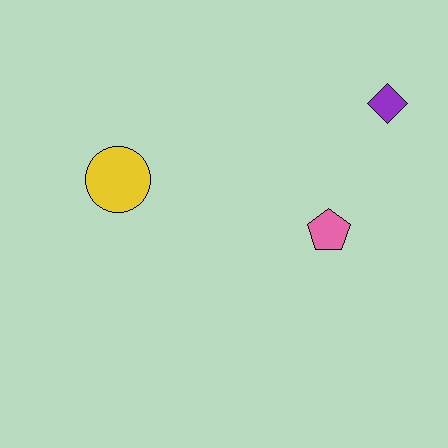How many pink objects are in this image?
There is 1 pink object.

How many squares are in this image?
There are no squares.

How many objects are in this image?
There are 3 objects.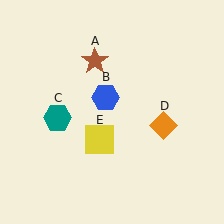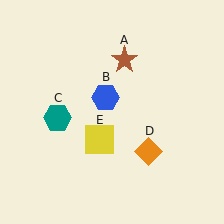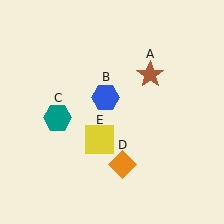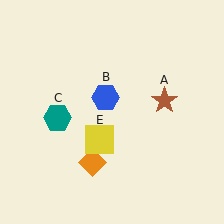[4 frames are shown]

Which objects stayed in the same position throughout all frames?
Blue hexagon (object B) and teal hexagon (object C) and yellow square (object E) remained stationary.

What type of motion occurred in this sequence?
The brown star (object A), orange diamond (object D) rotated clockwise around the center of the scene.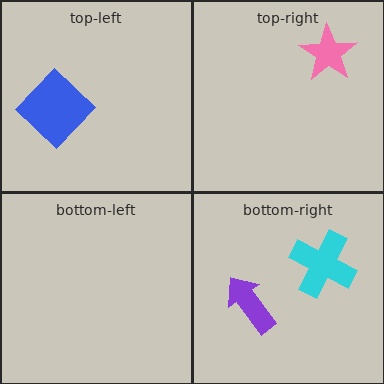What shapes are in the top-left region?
The blue diamond.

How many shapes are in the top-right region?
1.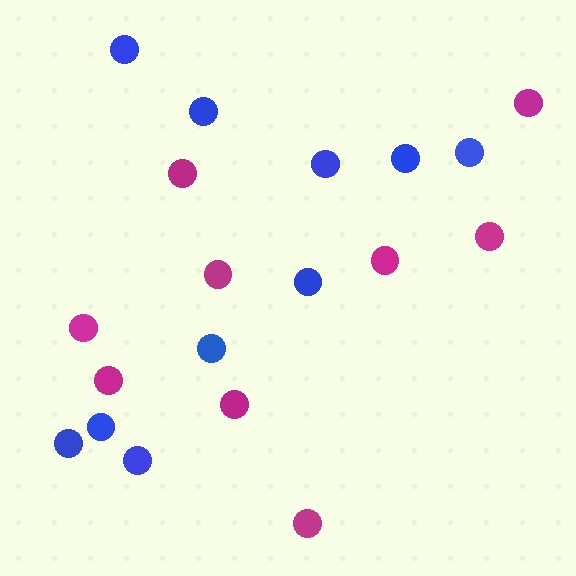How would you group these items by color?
There are 2 groups: one group of blue circles (10) and one group of magenta circles (9).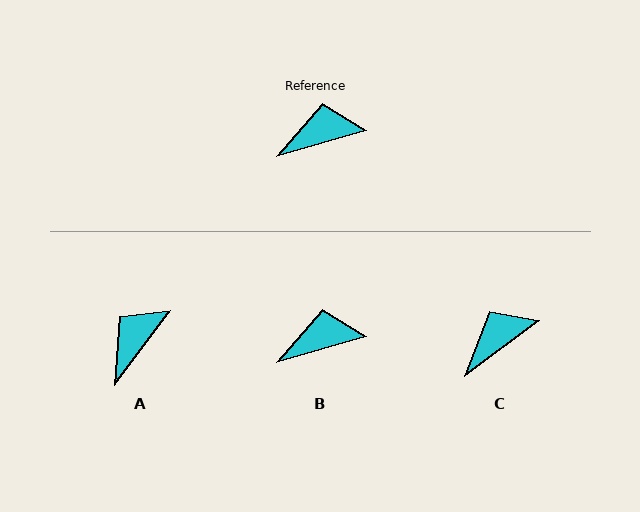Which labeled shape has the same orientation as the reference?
B.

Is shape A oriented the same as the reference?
No, it is off by about 38 degrees.